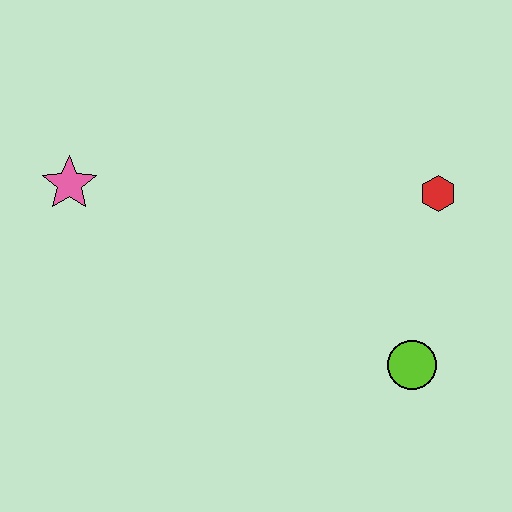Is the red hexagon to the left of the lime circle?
No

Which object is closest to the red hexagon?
The lime circle is closest to the red hexagon.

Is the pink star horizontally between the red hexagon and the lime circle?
No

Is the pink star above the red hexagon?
Yes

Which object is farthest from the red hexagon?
The pink star is farthest from the red hexagon.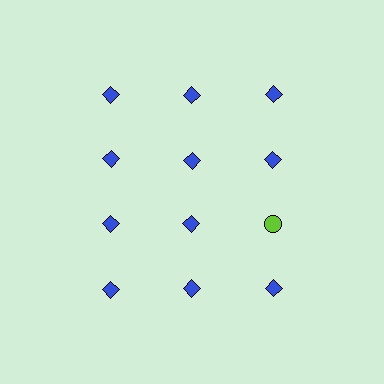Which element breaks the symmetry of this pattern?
The lime circle in the third row, center column breaks the symmetry. All other shapes are blue diamonds.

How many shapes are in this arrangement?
There are 12 shapes arranged in a grid pattern.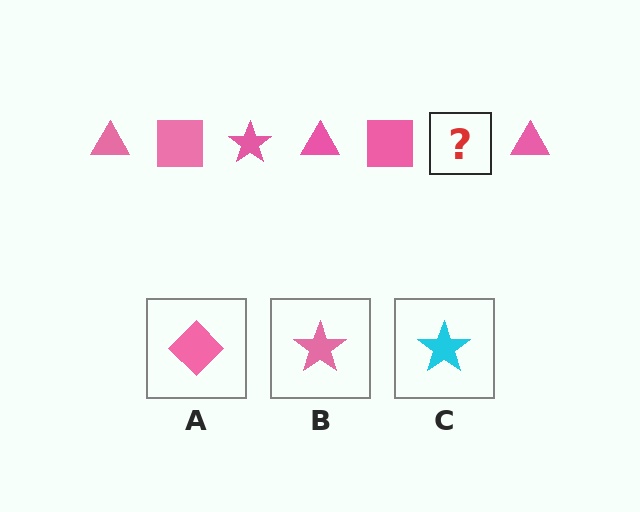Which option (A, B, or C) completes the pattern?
B.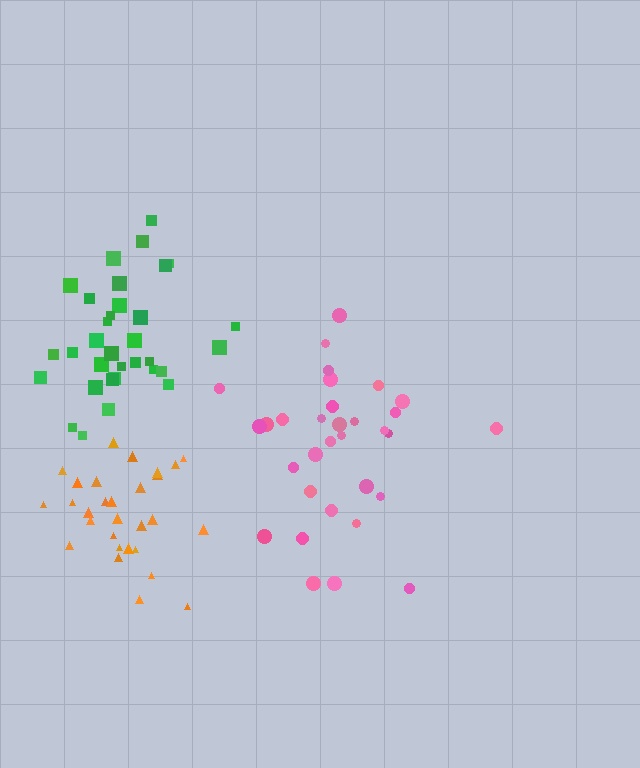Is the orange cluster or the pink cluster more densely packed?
Orange.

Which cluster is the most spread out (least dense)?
Pink.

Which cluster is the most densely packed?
Orange.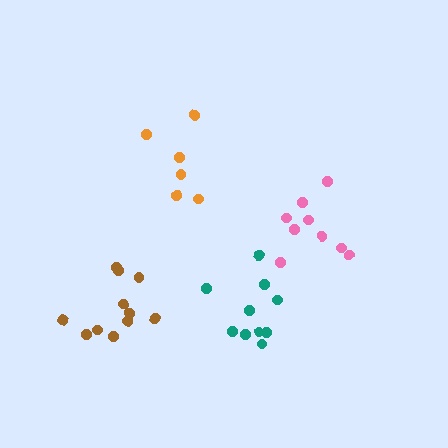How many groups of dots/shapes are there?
There are 4 groups.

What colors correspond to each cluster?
The clusters are colored: teal, orange, pink, brown.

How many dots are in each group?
Group 1: 10 dots, Group 2: 6 dots, Group 3: 9 dots, Group 4: 11 dots (36 total).